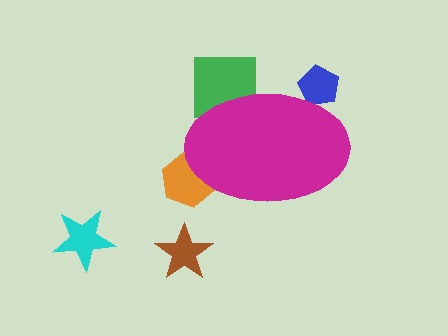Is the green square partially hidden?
Yes, the green square is partially hidden behind the magenta ellipse.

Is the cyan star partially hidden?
No, the cyan star is fully visible.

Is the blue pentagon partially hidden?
Yes, the blue pentagon is partially hidden behind the magenta ellipse.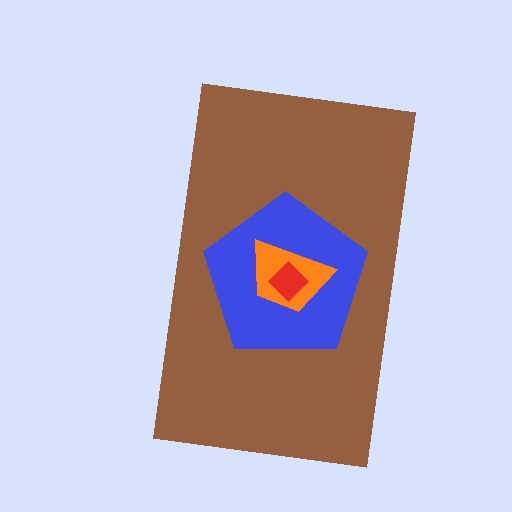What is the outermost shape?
The brown rectangle.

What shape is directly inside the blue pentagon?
The orange trapezoid.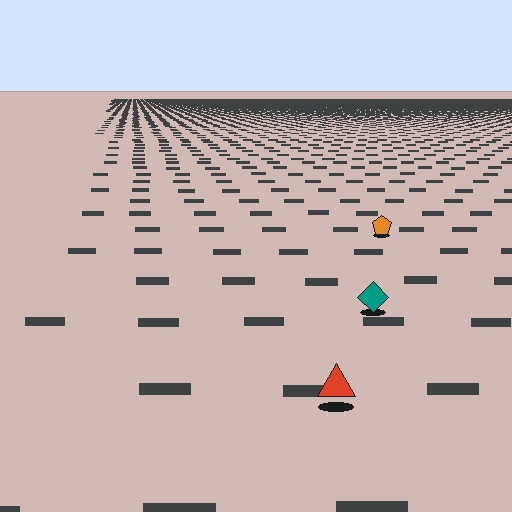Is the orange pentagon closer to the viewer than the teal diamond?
No. The teal diamond is closer — you can tell from the texture gradient: the ground texture is coarser near it.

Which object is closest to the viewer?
The red triangle is closest. The texture marks near it are larger and more spread out.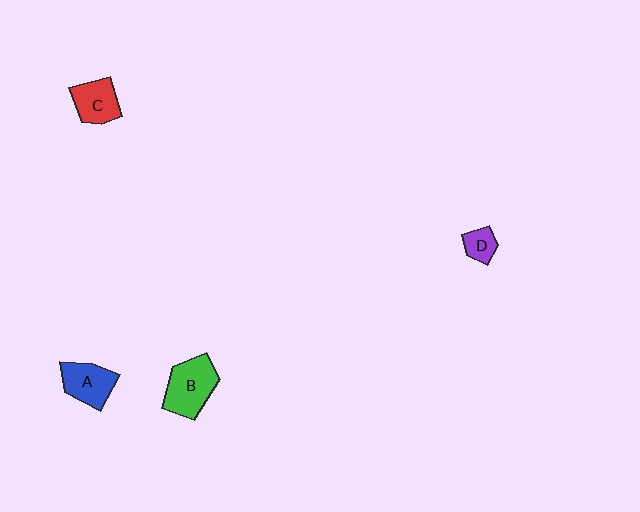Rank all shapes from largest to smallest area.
From largest to smallest: B (green), A (blue), C (red), D (purple).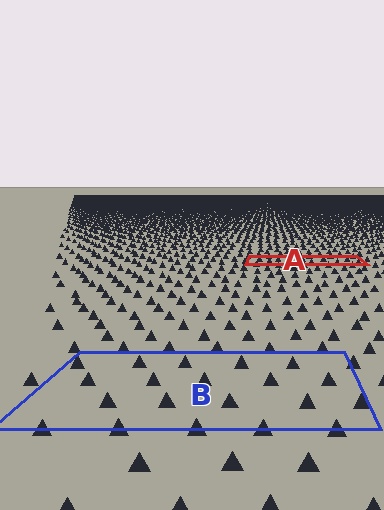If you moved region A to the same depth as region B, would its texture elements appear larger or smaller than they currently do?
They would appear larger. At a closer depth, the same texture elements are projected at a bigger on-screen size.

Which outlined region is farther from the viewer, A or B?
Region A is farther from the viewer — the texture elements inside it appear smaller and more densely packed.